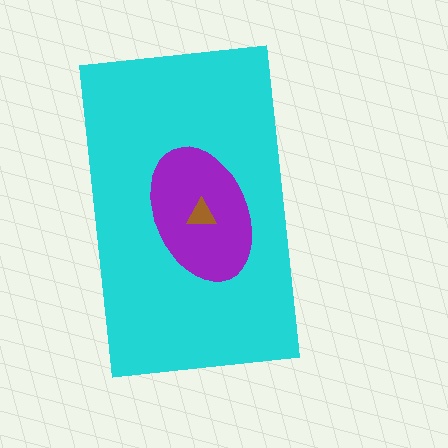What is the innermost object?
The brown triangle.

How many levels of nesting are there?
3.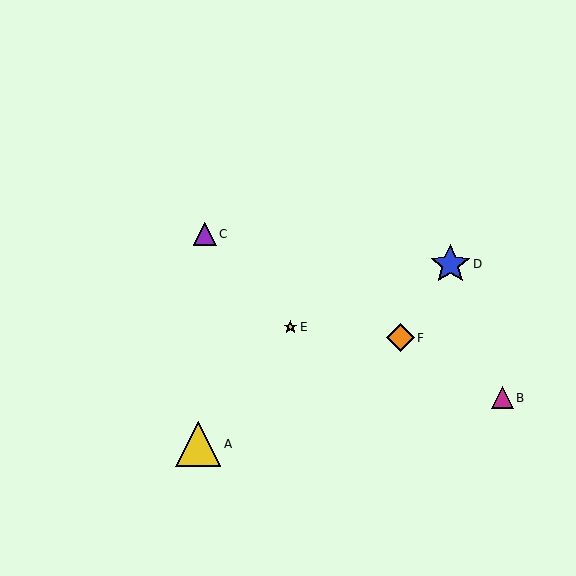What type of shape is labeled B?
Shape B is a magenta triangle.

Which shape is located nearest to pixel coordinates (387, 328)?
The orange diamond (labeled F) at (401, 338) is nearest to that location.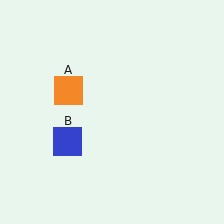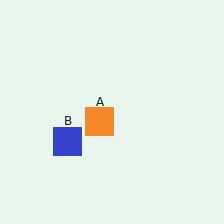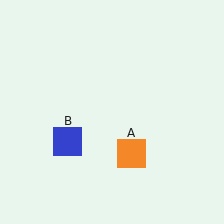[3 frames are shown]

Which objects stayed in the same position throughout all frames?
Blue square (object B) remained stationary.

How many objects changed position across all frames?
1 object changed position: orange square (object A).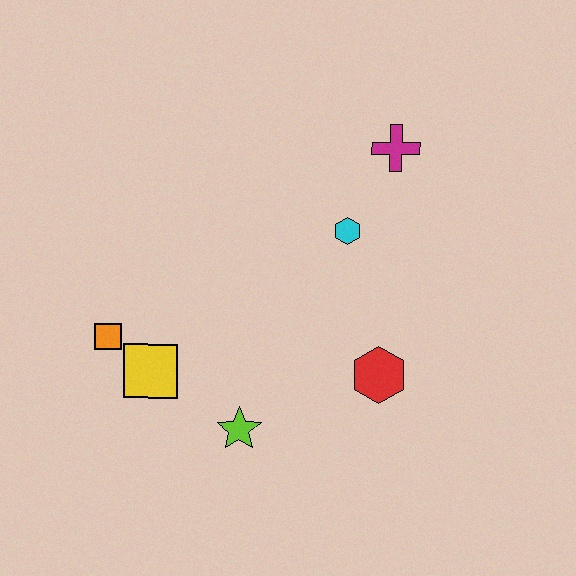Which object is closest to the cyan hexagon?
The magenta cross is closest to the cyan hexagon.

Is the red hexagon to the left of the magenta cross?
Yes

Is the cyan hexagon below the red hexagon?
No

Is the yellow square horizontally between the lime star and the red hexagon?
No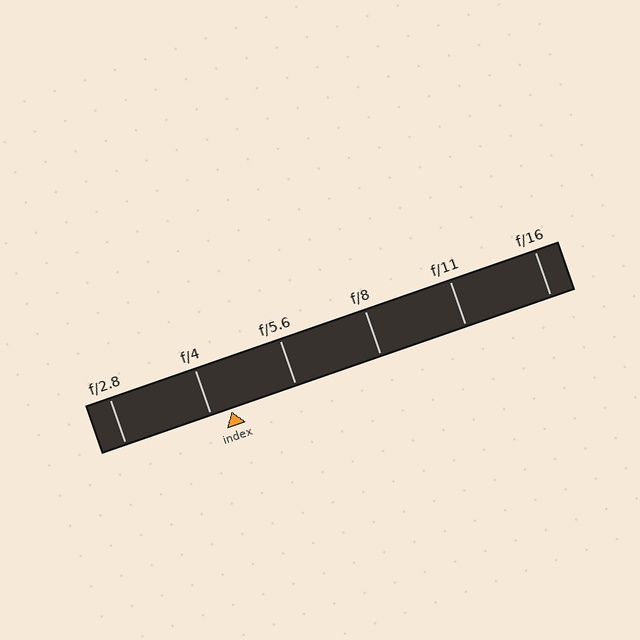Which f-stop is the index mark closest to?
The index mark is closest to f/4.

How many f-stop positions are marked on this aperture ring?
There are 6 f-stop positions marked.